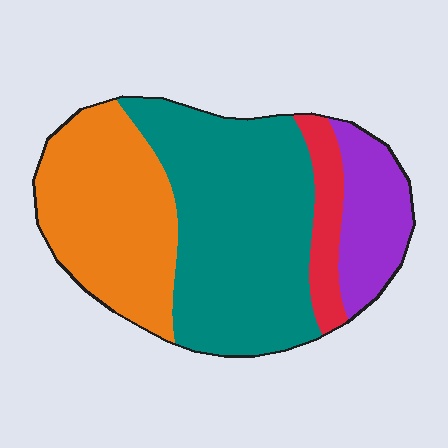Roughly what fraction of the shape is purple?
Purple covers 14% of the shape.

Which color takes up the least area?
Red, at roughly 10%.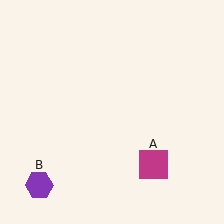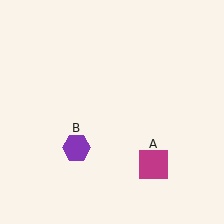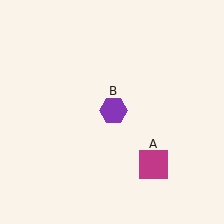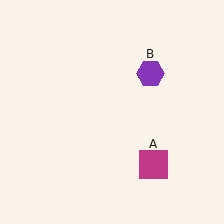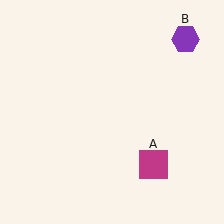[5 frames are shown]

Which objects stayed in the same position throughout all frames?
Magenta square (object A) remained stationary.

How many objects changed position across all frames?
1 object changed position: purple hexagon (object B).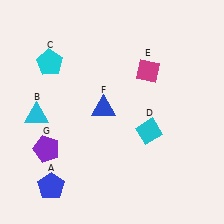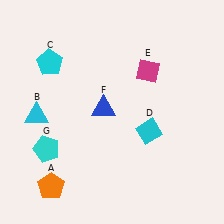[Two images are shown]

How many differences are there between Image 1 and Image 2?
There are 2 differences between the two images.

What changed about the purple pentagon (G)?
In Image 1, G is purple. In Image 2, it changed to cyan.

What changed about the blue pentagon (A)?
In Image 1, A is blue. In Image 2, it changed to orange.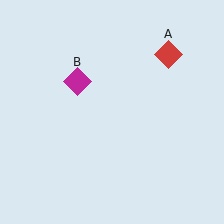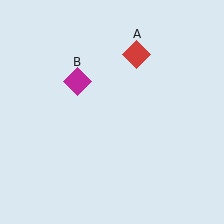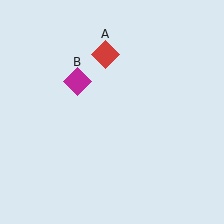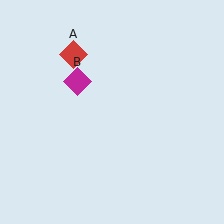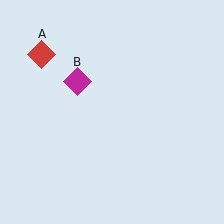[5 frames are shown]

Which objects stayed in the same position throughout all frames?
Magenta diamond (object B) remained stationary.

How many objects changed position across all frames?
1 object changed position: red diamond (object A).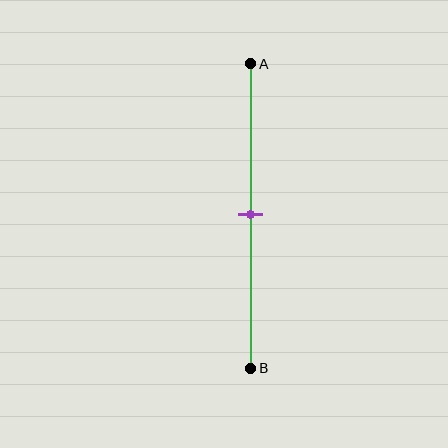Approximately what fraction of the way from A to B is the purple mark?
The purple mark is approximately 50% of the way from A to B.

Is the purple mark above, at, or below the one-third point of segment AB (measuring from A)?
The purple mark is below the one-third point of segment AB.